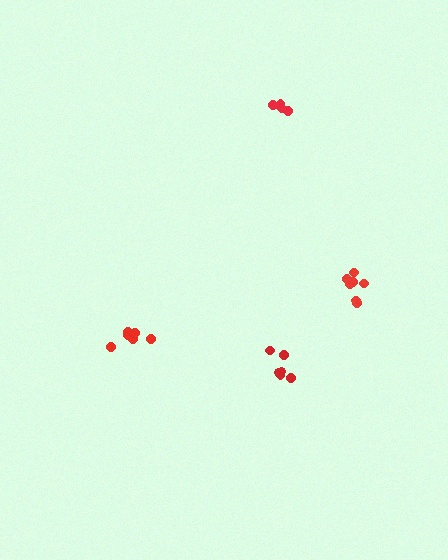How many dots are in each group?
Group 1: 6 dots, Group 2: 6 dots, Group 3: 5 dots, Group 4: 7 dots (24 total).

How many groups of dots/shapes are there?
There are 4 groups.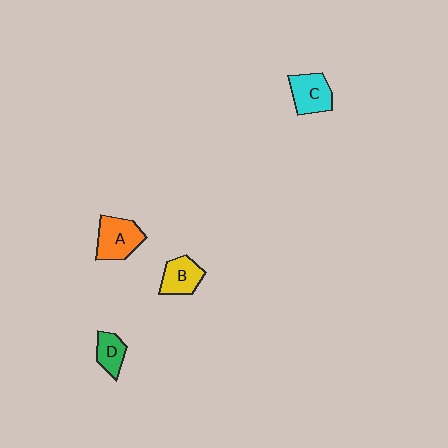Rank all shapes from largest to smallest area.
From largest to smallest: A (orange), C (cyan), B (yellow), D (green).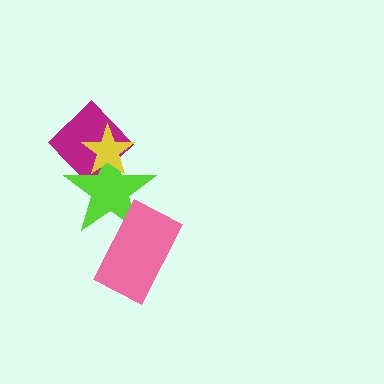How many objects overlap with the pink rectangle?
1 object overlaps with the pink rectangle.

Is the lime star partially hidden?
Yes, it is partially covered by another shape.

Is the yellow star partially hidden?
No, no other shape covers it.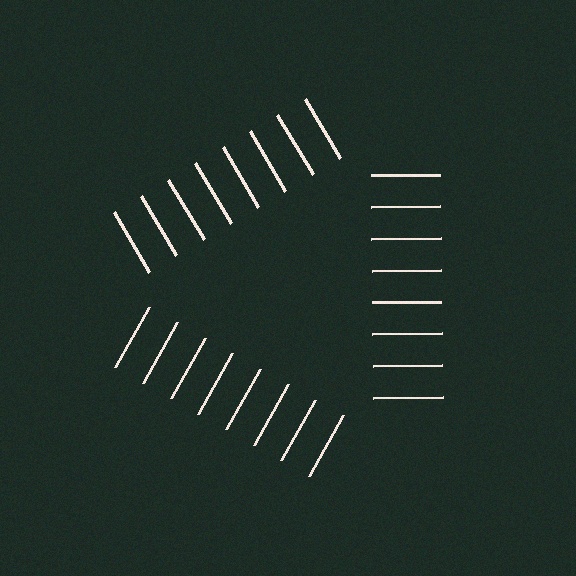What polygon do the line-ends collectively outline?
An illusory triangle — the line segments terminate on its edges but no continuous stroke is drawn.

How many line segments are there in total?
24 — 8 along each of the 3 edges.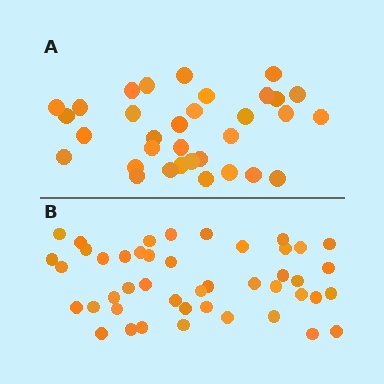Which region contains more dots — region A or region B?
Region B (the bottom region) has more dots.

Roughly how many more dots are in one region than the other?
Region B has roughly 12 or so more dots than region A.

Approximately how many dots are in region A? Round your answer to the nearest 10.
About 30 dots. (The exact count is 33, which rounds to 30.)